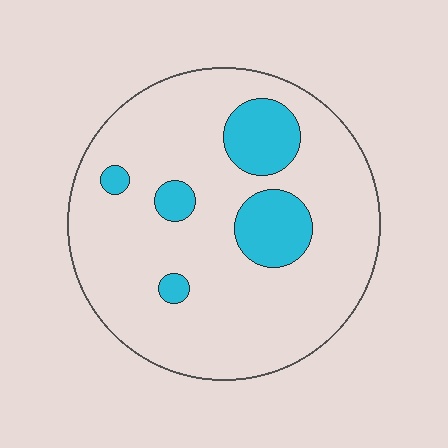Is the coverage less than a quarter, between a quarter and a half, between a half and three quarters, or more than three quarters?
Less than a quarter.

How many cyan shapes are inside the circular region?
5.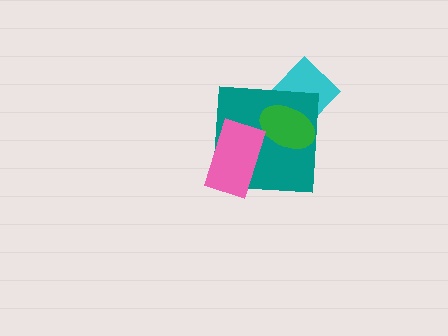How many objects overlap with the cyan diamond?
2 objects overlap with the cyan diamond.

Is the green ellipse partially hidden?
No, no other shape covers it.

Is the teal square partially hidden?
Yes, it is partially covered by another shape.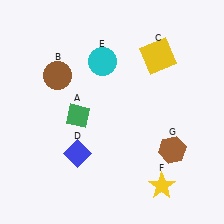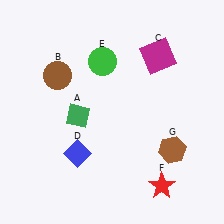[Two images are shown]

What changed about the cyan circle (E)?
In Image 1, E is cyan. In Image 2, it changed to green.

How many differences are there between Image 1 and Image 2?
There are 3 differences between the two images.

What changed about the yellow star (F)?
In Image 1, F is yellow. In Image 2, it changed to red.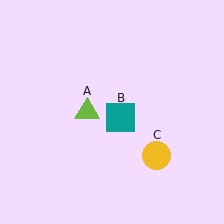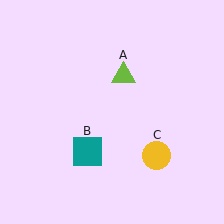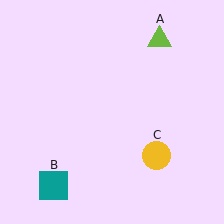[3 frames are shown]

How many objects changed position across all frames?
2 objects changed position: lime triangle (object A), teal square (object B).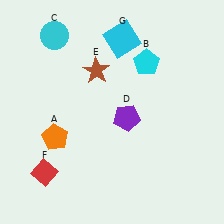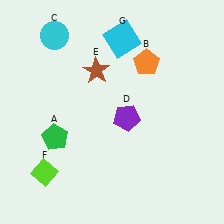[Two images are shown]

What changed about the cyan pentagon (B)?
In Image 1, B is cyan. In Image 2, it changed to orange.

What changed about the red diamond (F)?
In Image 1, F is red. In Image 2, it changed to lime.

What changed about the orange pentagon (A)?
In Image 1, A is orange. In Image 2, it changed to green.